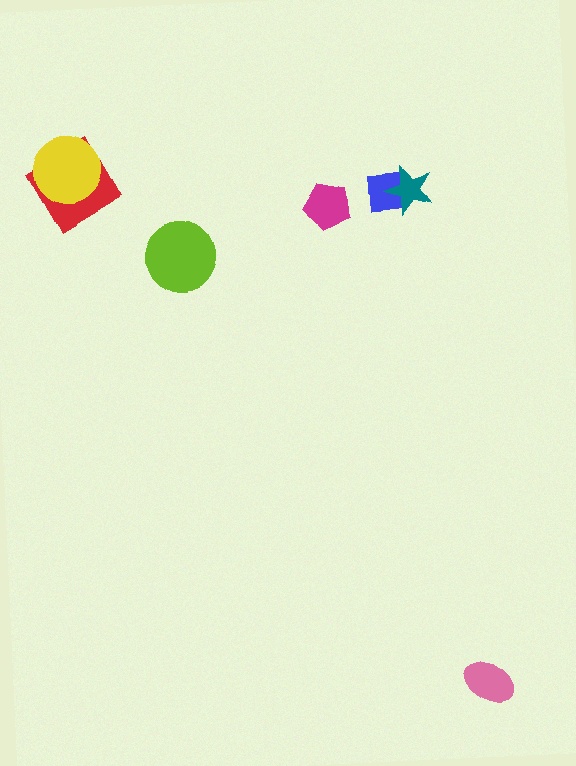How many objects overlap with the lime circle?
0 objects overlap with the lime circle.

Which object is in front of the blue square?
The teal star is in front of the blue square.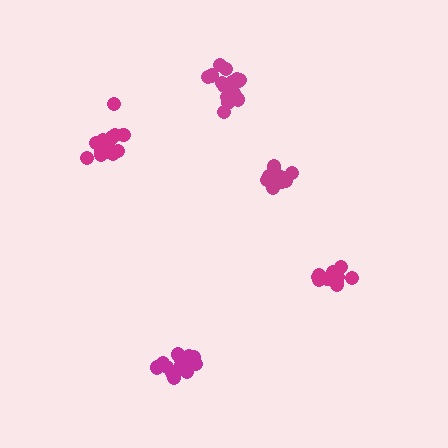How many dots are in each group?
Group 1: 15 dots, Group 2: 16 dots, Group 3: 17 dots, Group 4: 14 dots, Group 5: 11 dots (73 total).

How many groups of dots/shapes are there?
There are 5 groups.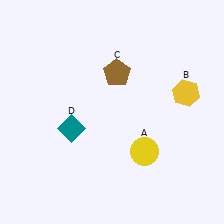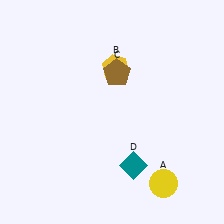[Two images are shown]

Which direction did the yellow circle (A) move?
The yellow circle (A) moved down.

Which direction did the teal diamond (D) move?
The teal diamond (D) moved right.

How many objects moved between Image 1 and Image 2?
3 objects moved between the two images.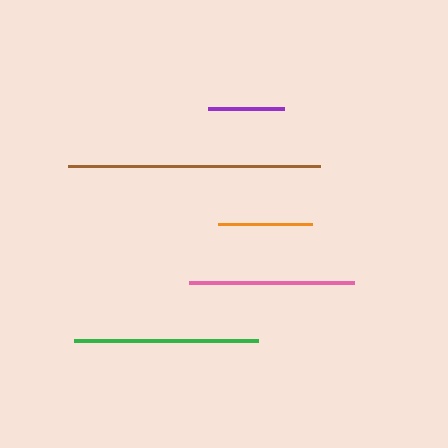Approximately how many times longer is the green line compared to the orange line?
The green line is approximately 2.0 times the length of the orange line.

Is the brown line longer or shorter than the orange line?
The brown line is longer than the orange line.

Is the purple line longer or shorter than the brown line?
The brown line is longer than the purple line.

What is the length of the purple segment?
The purple segment is approximately 77 pixels long.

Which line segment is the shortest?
The purple line is the shortest at approximately 77 pixels.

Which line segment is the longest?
The brown line is the longest at approximately 252 pixels.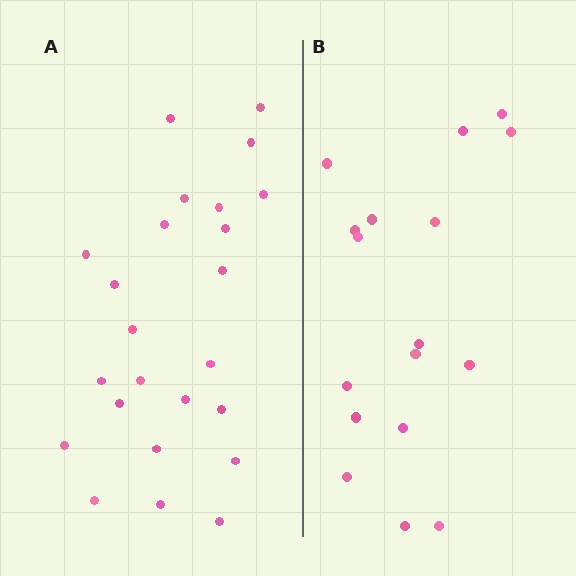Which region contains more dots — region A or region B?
Region A (the left region) has more dots.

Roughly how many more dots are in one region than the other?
Region A has roughly 8 or so more dots than region B.